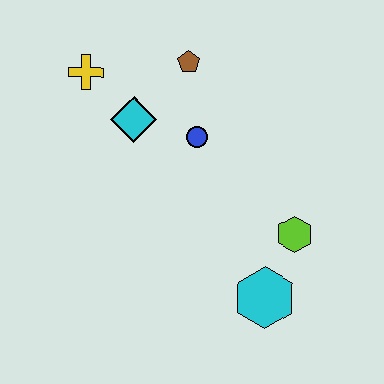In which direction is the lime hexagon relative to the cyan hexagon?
The lime hexagon is above the cyan hexagon.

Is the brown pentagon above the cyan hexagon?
Yes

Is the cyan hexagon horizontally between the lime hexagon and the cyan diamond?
Yes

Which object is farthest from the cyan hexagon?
The yellow cross is farthest from the cyan hexagon.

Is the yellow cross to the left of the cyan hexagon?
Yes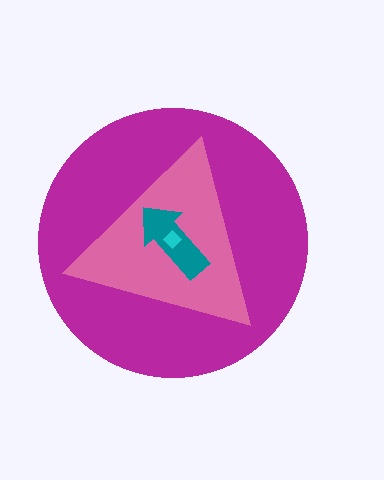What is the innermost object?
The cyan diamond.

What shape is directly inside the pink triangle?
The teal arrow.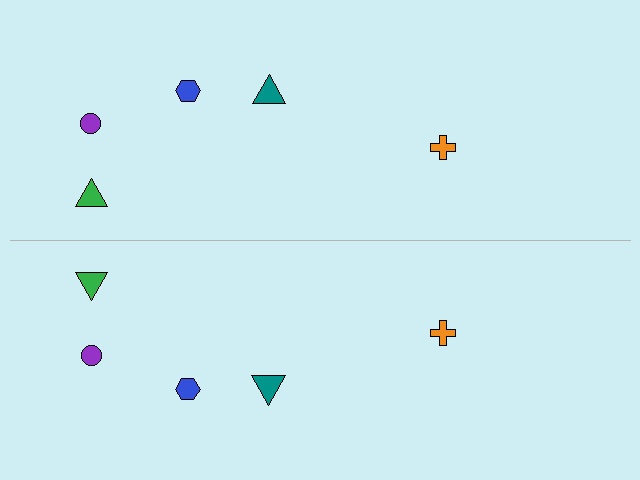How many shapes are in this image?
There are 10 shapes in this image.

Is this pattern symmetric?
Yes, this pattern has bilateral (reflection) symmetry.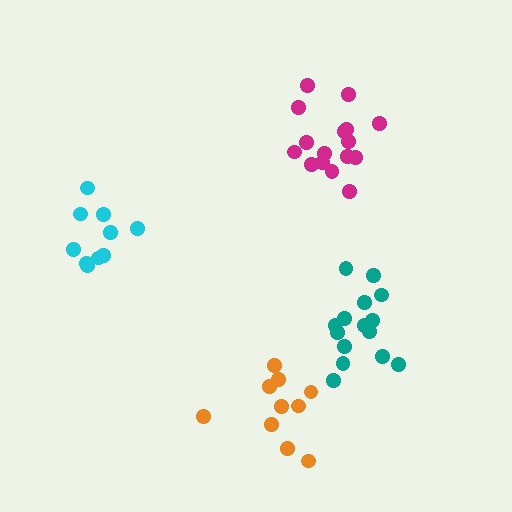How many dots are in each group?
Group 1: 15 dots, Group 2: 16 dots, Group 3: 10 dots, Group 4: 10 dots (51 total).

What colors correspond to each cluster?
The clusters are colored: teal, magenta, cyan, orange.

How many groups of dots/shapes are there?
There are 4 groups.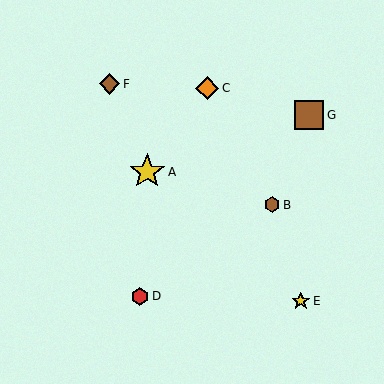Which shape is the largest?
The yellow star (labeled A) is the largest.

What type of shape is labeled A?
Shape A is a yellow star.